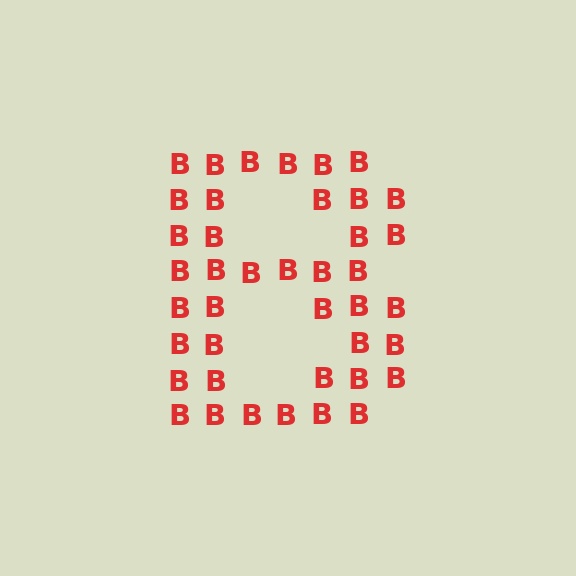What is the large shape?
The large shape is the letter B.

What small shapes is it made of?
It is made of small letter B's.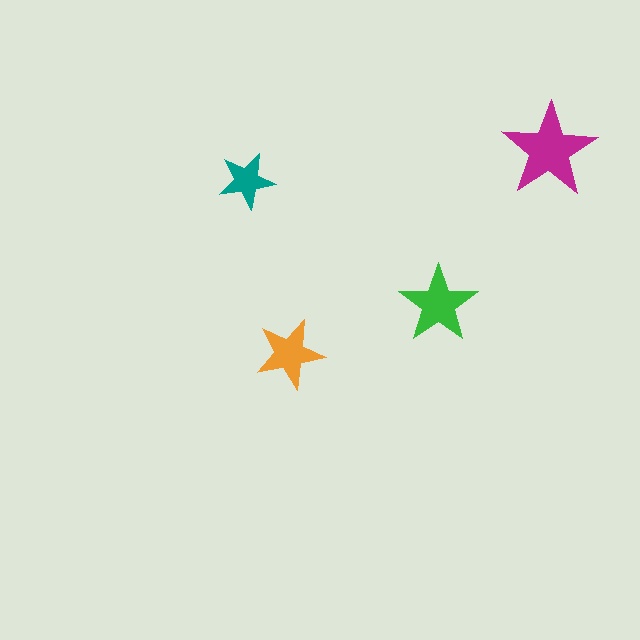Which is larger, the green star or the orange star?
The green one.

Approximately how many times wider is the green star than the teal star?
About 1.5 times wider.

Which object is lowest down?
The orange star is bottommost.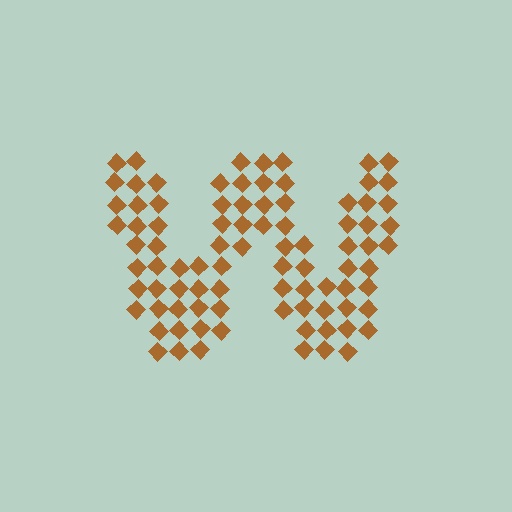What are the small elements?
The small elements are diamonds.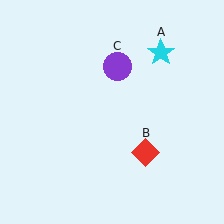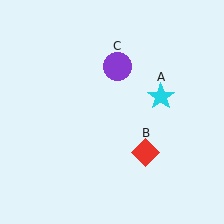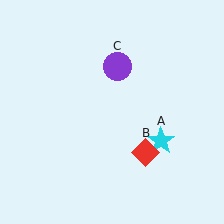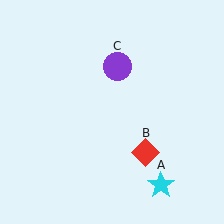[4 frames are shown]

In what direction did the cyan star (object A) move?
The cyan star (object A) moved down.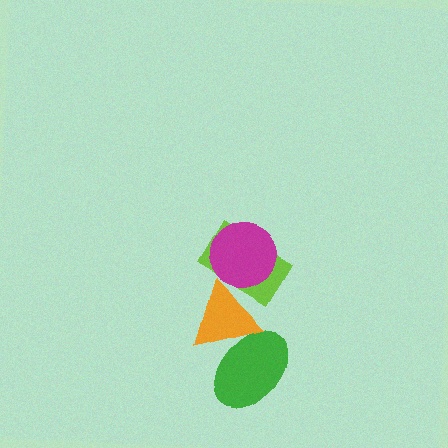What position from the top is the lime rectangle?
The lime rectangle is 2nd from the top.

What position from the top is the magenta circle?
The magenta circle is 1st from the top.